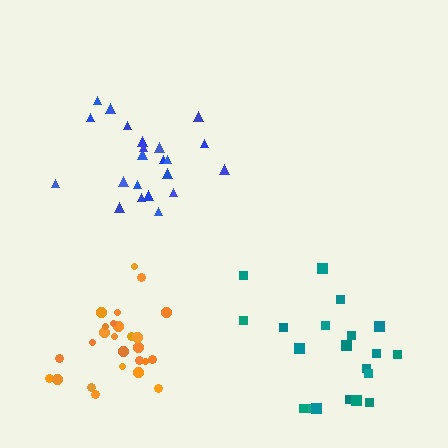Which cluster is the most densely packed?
Orange.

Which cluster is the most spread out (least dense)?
Teal.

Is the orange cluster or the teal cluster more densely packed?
Orange.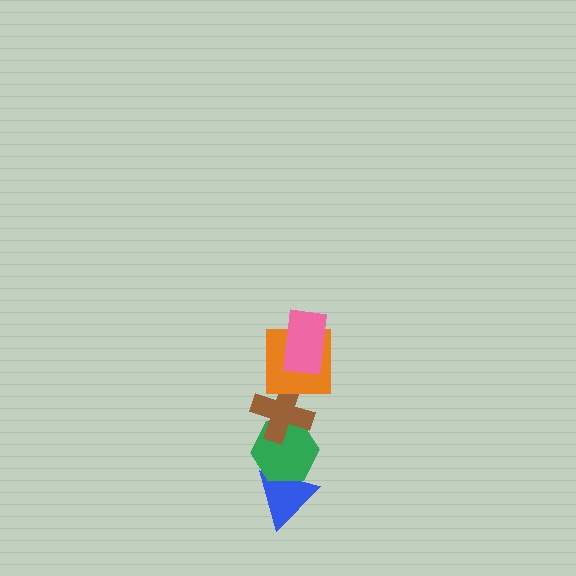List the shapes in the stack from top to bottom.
From top to bottom: the pink rectangle, the orange square, the brown cross, the green hexagon, the blue triangle.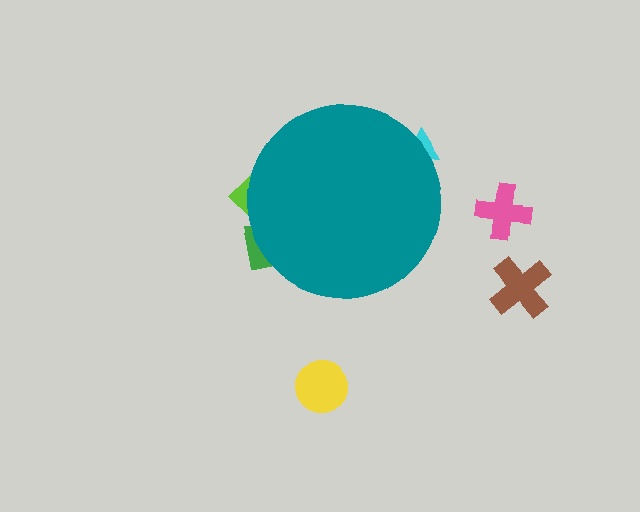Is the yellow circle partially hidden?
No, the yellow circle is fully visible.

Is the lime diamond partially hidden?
Yes, the lime diamond is partially hidden behind the teal circle.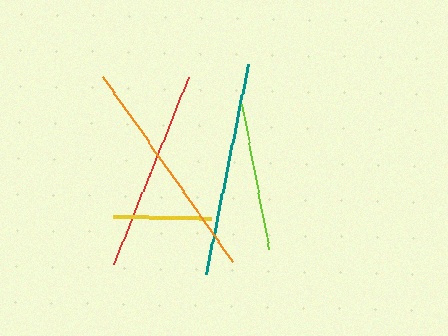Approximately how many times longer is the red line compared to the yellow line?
The red line is approximately 2.1 times the length of the yellow line.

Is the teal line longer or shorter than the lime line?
The teal line is longer than the lime line.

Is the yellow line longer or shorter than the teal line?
The teal line is longer than the yellow line.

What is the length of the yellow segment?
The yellow segment is approximately 98 pixels long.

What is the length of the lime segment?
The lime segment is approximately 147 pixels long.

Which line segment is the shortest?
The yellow line is the shortest at approximately 98 pixels.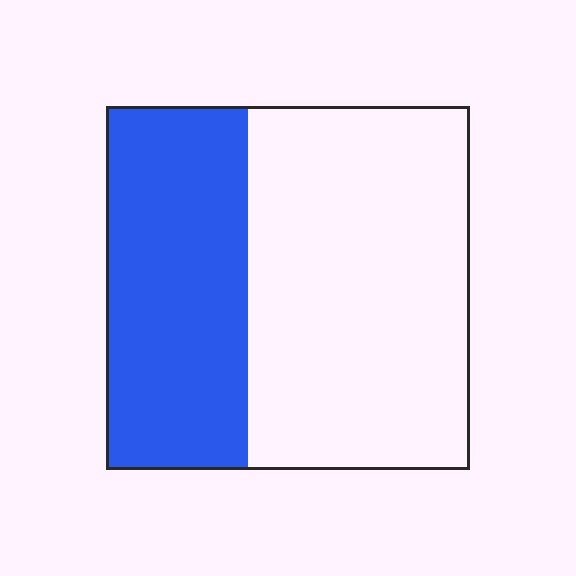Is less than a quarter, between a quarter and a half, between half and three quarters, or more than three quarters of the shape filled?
Between a quarter and a half.